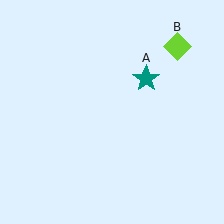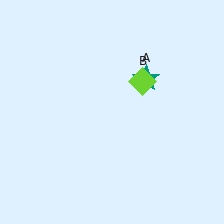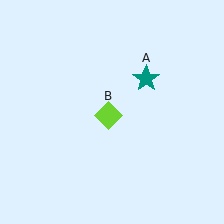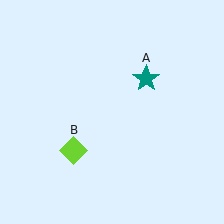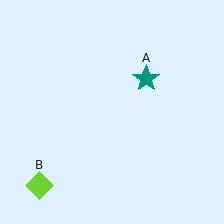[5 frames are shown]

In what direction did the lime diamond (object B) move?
The lime diamond (object B) moved down and to the left.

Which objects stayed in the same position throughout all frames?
Teal star (object A) remained stationary.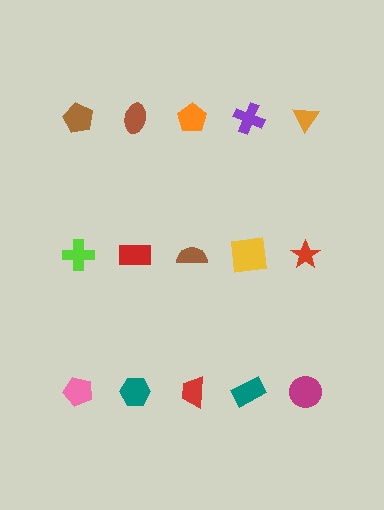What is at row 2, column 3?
A brown semicircle.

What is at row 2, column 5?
A red star.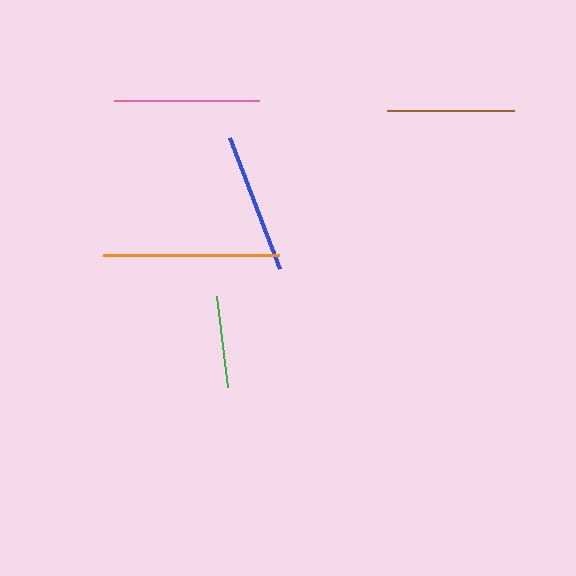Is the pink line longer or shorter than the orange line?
The orange line is longer than the pink line.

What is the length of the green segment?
The green segment is approximately 91 pixels long.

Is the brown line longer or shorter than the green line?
The brown line is longer than the green line.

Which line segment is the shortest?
The green line is the shortest at approximately 91 pixels.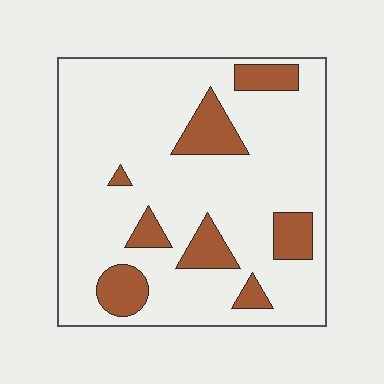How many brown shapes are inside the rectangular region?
8.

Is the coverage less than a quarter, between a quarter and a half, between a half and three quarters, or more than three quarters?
Less than a quarter.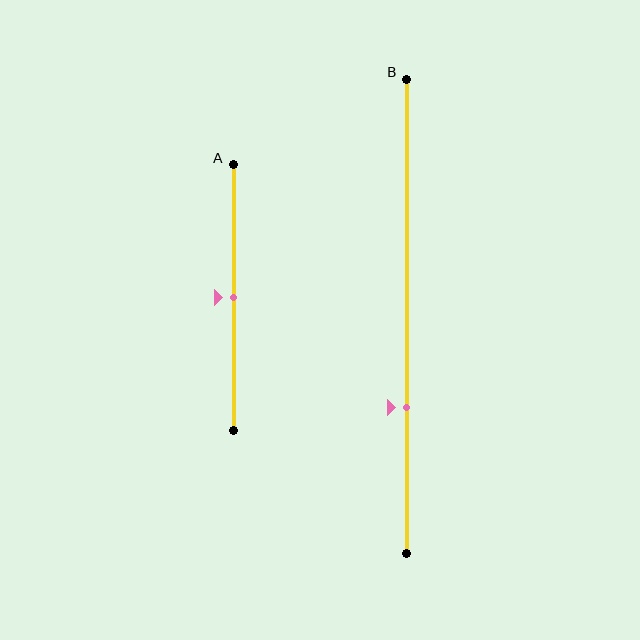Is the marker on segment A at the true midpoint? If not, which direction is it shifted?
Yes, the marker on segment A is at the true midpoint.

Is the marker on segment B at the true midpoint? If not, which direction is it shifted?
No, the marker on segment B is shifted downward by about 19% of the segment length.